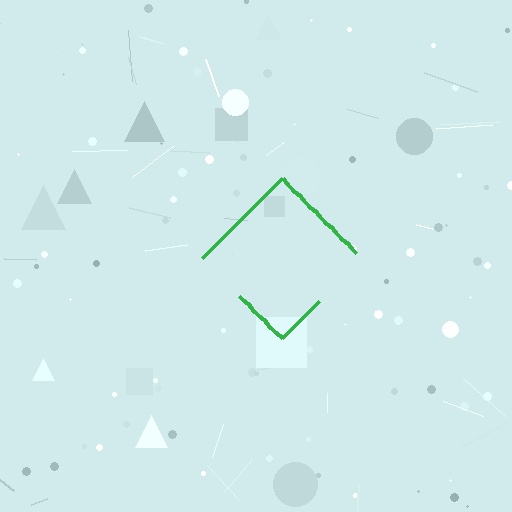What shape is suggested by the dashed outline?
The dashed outline suggests a diamond.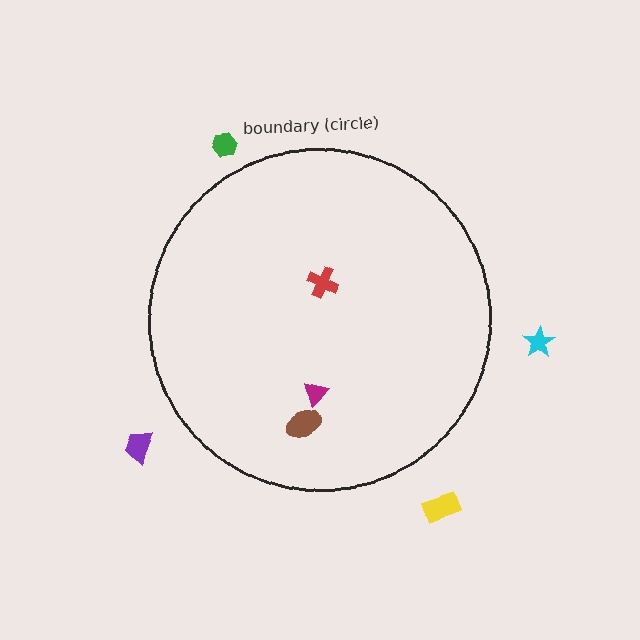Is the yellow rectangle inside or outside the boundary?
Outside.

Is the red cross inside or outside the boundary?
Inside.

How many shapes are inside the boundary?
3 inside, 4 outside.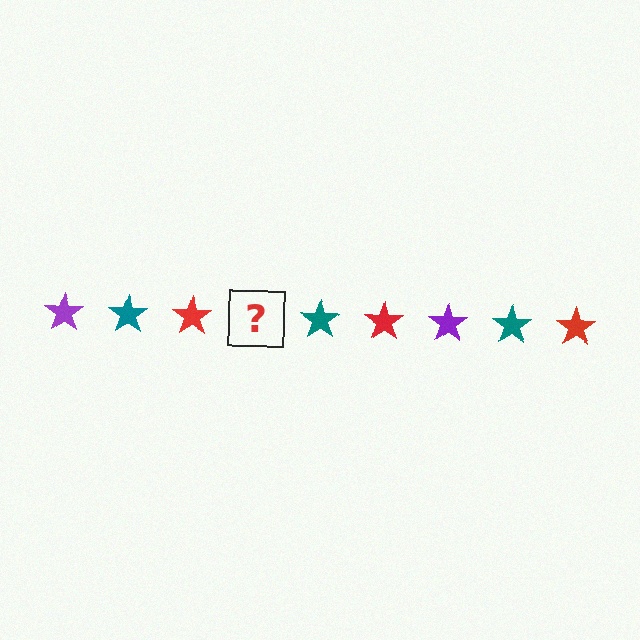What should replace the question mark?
The question mark should be replaced with a purple star.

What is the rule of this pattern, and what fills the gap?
The rule is that the pattern cycles through purple, teal, red stars. The gap should be filled with a purple star.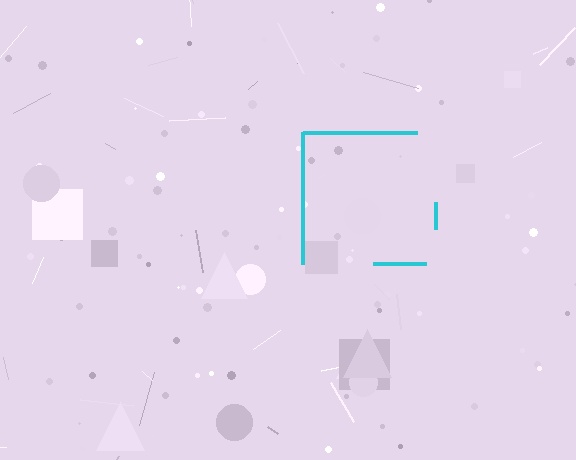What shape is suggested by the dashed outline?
The dashed outline suggests a square.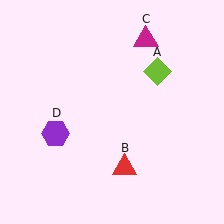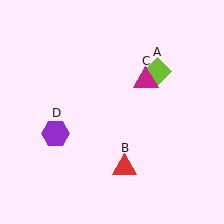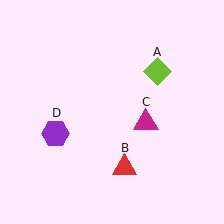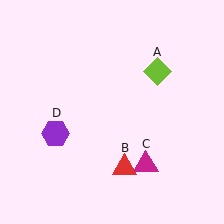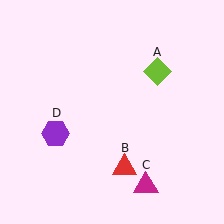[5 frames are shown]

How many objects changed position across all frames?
1 object changed position: magenta triangle (object C).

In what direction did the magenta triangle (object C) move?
The magenta triangle (object C) moved down.